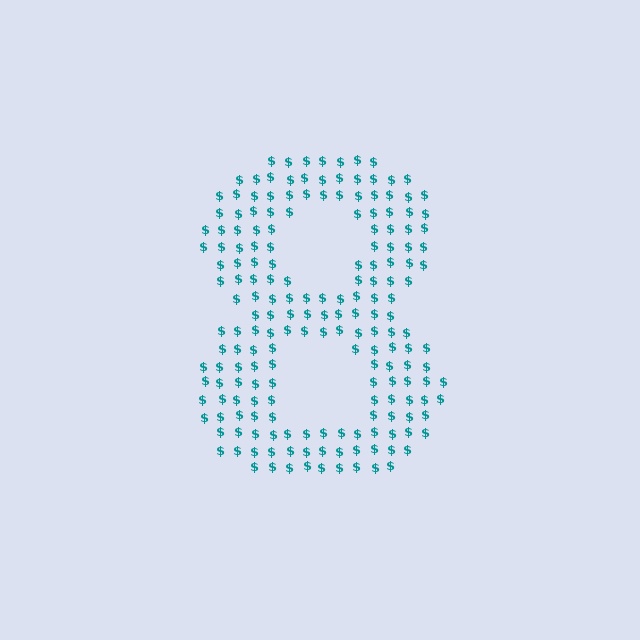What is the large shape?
The large shape is the digit 8.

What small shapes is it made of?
It is made of small dollar signs.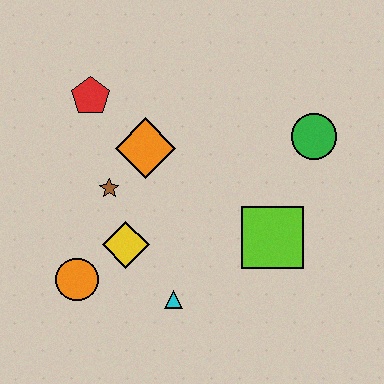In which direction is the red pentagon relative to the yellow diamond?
The red pentagon is above the yellow diamond.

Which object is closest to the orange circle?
The yellow diamond is closest to the orange circle.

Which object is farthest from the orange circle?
The green circle is farthest from the orange circle.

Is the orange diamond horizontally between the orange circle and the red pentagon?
No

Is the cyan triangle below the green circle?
Yes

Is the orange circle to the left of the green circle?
Yes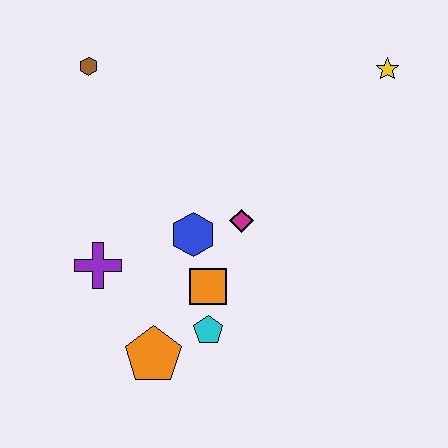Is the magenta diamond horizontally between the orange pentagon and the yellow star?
Yes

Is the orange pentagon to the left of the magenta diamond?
Yes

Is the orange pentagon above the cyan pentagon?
No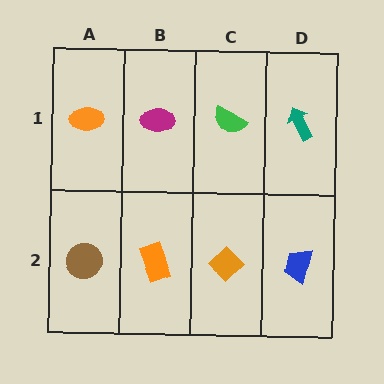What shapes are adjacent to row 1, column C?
An orange diamond (row 2, column C), a magenta ellipse (row 1, column B), a teal arrow (row 1, column D).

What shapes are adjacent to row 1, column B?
An orange rectangle (row 2, column B), an orange ellipse (row 1, column A), a green semicircle (row 1, column C).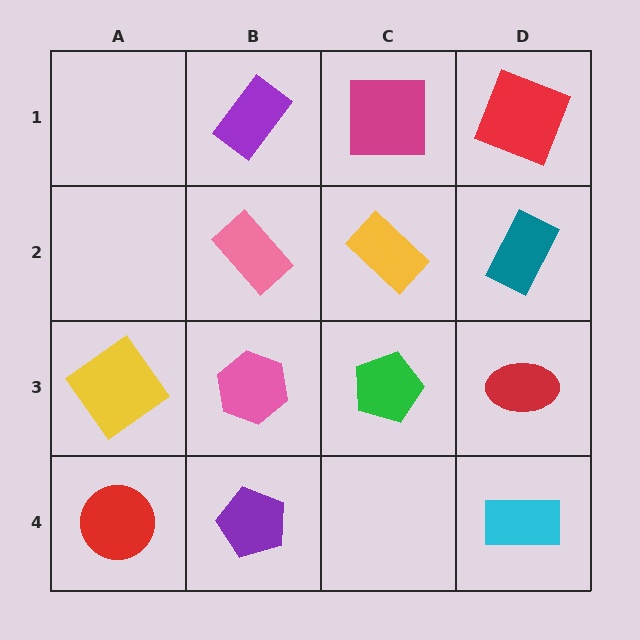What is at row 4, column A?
A red circle.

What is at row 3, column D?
A red ellipse.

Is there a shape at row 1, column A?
No, that cell is empty.